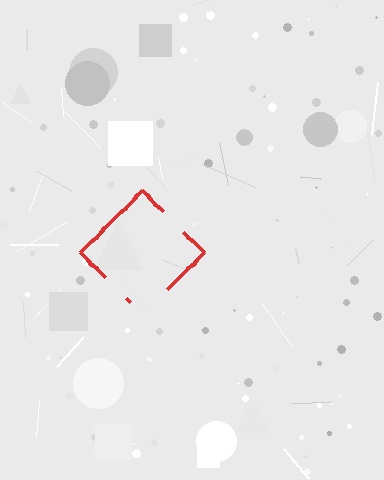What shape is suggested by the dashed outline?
The dashed outline suggests a diamond.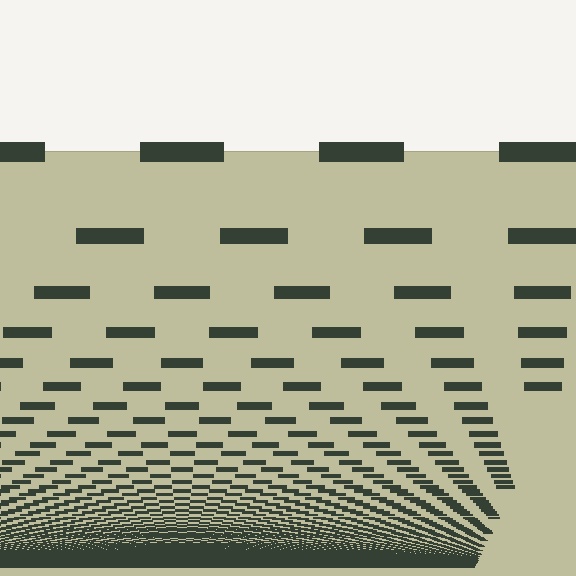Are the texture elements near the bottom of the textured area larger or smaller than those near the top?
Smaller. The gradient is inverted — elements near the bottom are smaller and denser.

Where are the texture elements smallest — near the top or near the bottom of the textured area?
Near the bottom.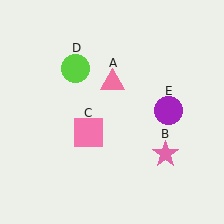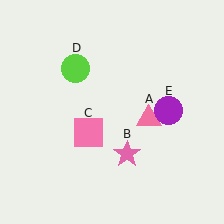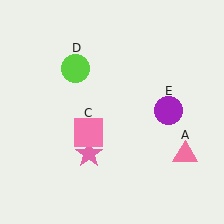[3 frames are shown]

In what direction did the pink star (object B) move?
The pink star (object B) moved left.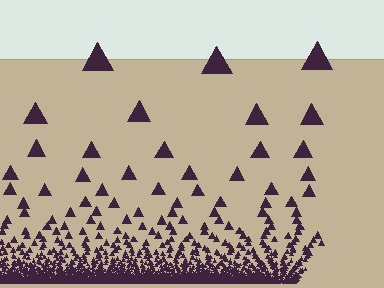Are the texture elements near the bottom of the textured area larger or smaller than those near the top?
Smaller. The gradient is inverted — elements near the bottom are smaller and denser.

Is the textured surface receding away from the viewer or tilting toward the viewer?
The surface appears to tilt toward the viewer. Texture elements get larger and sparser toward the top.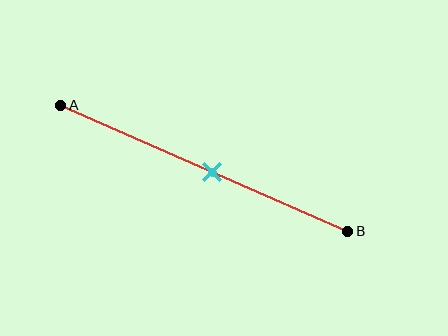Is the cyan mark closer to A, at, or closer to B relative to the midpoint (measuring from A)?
The cyan mark is closer to point B than the midpoint of segment AB.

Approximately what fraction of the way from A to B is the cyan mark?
The cyan mark is approximately 55% of the way from A to B.